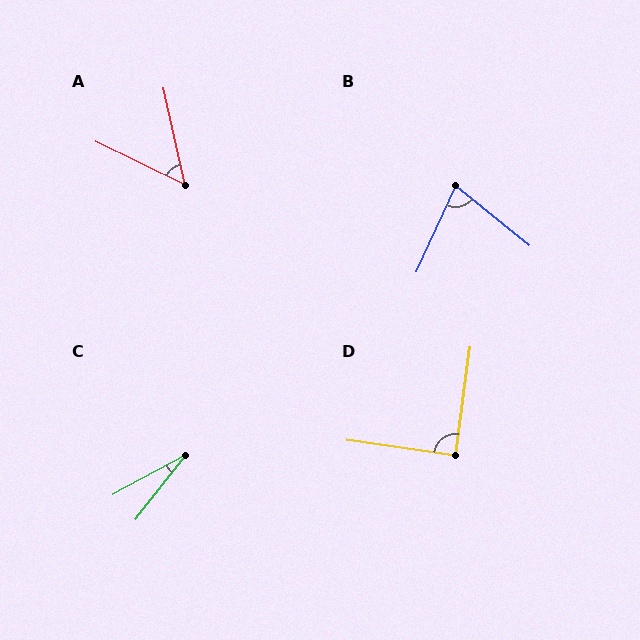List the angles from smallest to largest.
C (23°), A (52°), B (76°), D (90°).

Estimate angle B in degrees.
Approximately 76 degrees.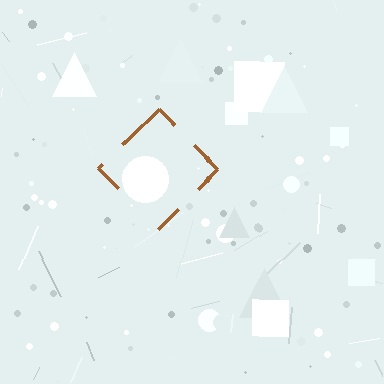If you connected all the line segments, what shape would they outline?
They would outline a diamond.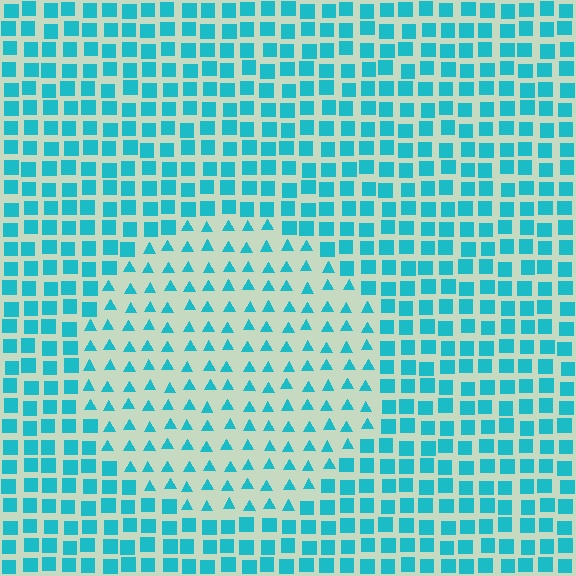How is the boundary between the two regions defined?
The boundary is defined by a change in element shape: triangles inside vs. squares outside. All elements share the same color and spacing.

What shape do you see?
I see a circle.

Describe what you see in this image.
The image is filled with small cyan elements arranged in a uniform grid. A circle-shaped region contains triangles, while the surrounding area contains squares. The boundary is defined purely by the change in element shape.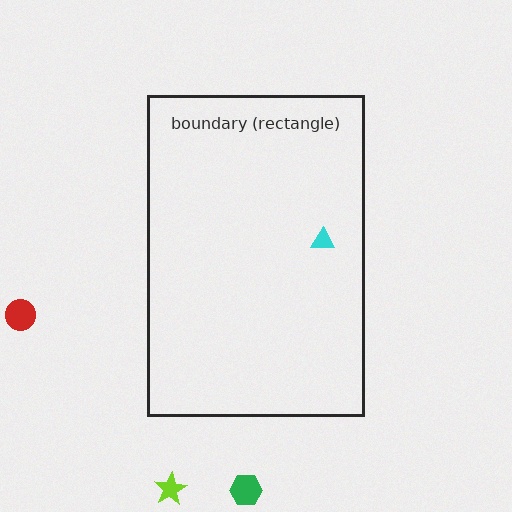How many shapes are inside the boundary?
1 inside, 3 outside.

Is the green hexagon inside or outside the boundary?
Outside.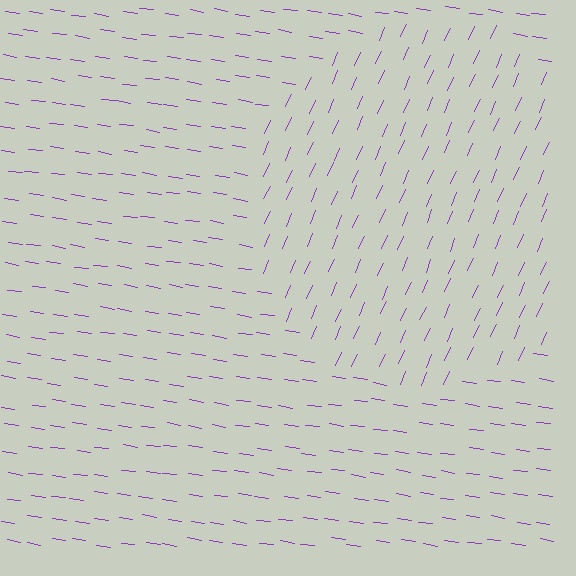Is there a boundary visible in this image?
Yes, there is a texture boundary formed by a change in line orientation.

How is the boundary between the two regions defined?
The boundary is defined purely by a change in line orientation (approximately 75 degrees difference). All lines are the same color and thickness.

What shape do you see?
I see a circle.